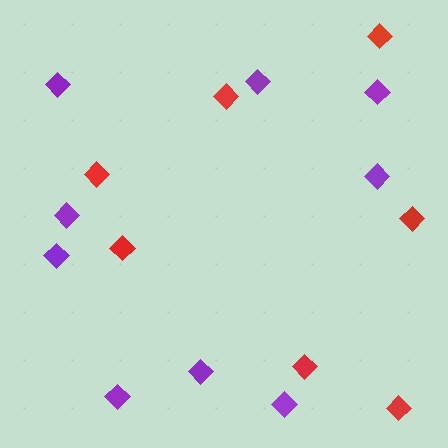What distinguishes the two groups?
There are 2 groups: one group of red diamonds (7) and one group of purple diamonds (9).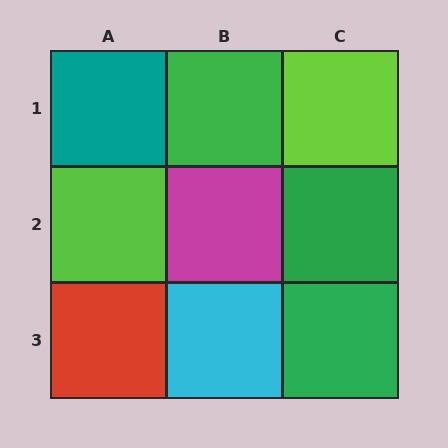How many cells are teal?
1 cell is teal.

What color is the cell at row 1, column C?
Lime.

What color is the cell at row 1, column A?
Teal.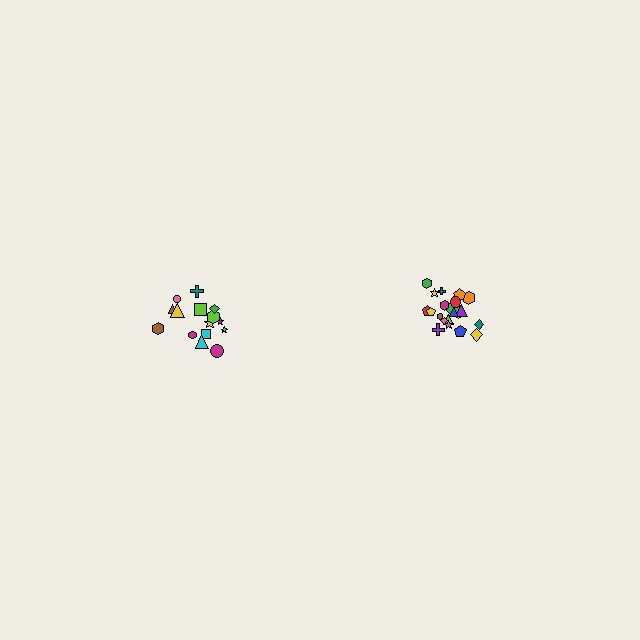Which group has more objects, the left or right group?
The right group.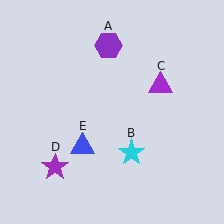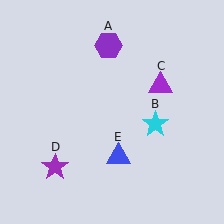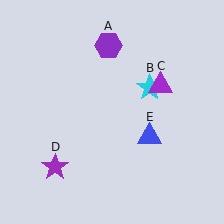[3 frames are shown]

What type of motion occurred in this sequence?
The cyan star (object B), blue triangle (object E) rotated counterclockwise around the center of the scene.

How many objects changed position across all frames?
2 objects changed position: cyan star (object B), blue triangle (object E).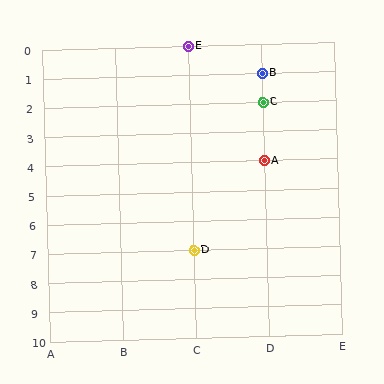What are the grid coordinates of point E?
Point E is at grid coordinates (C, 0).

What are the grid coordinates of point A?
Point A is at grid coordinates (D, 4).